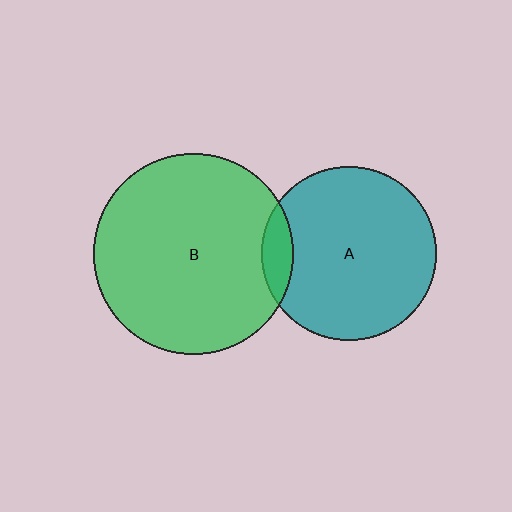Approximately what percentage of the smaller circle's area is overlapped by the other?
Approximately 10%.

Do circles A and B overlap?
Yes.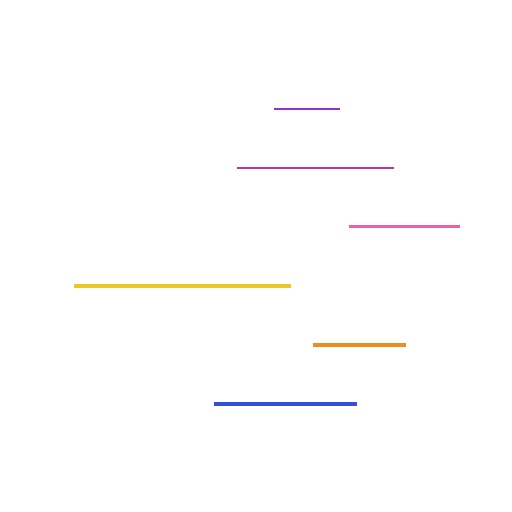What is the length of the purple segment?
The purple segment is approximately 65 pixels long.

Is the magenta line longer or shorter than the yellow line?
The yellow line is longer than the magenta line.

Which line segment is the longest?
The yellow line is the longest at approximately 217 pixels.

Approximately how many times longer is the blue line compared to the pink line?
The blue line is approximately 1.3 times the length of the pink line.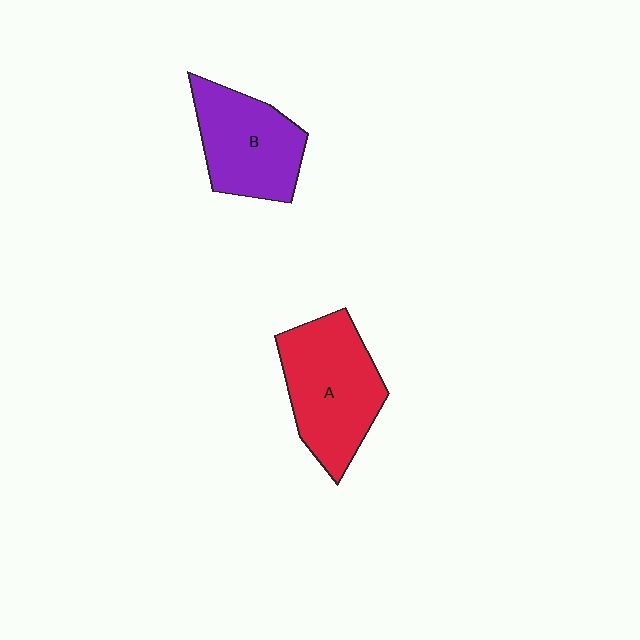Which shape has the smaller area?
Shape B (purple).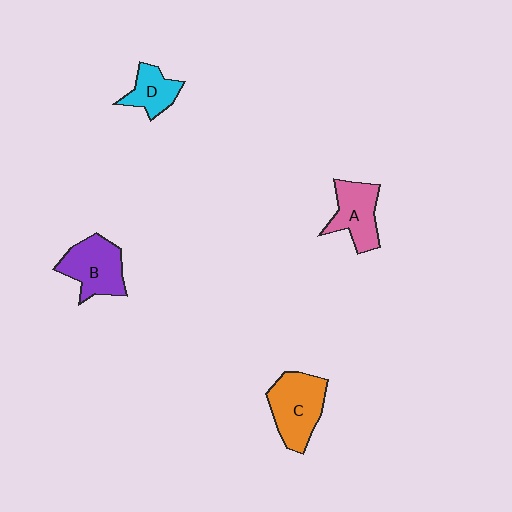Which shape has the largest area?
Shape C (orange).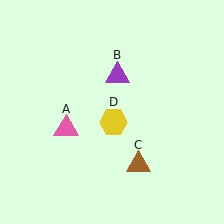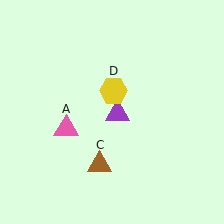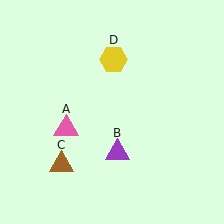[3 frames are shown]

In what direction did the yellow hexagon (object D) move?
The yellow hexagon (object D) moved up.